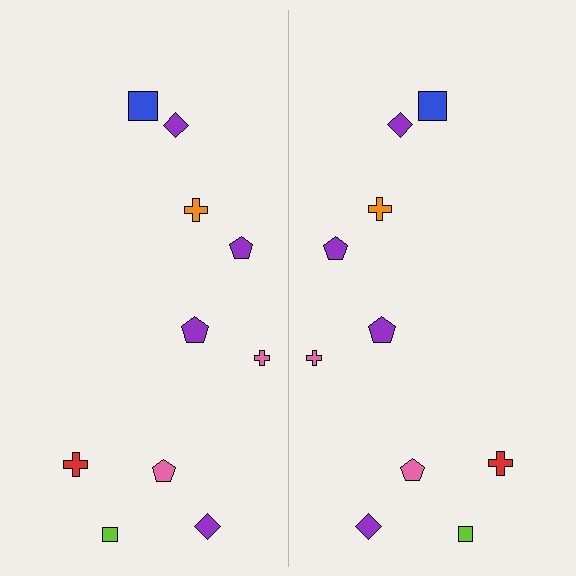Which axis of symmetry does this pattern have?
The pattern has a vertical axis of symmetry running through the center of the image.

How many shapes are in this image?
There are 20 shapes in this image.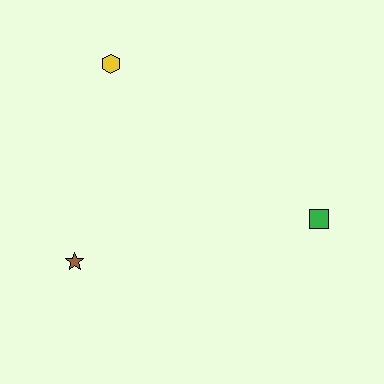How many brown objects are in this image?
There is 1 brown object.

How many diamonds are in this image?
There are no diamonds.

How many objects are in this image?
There are 3 objects.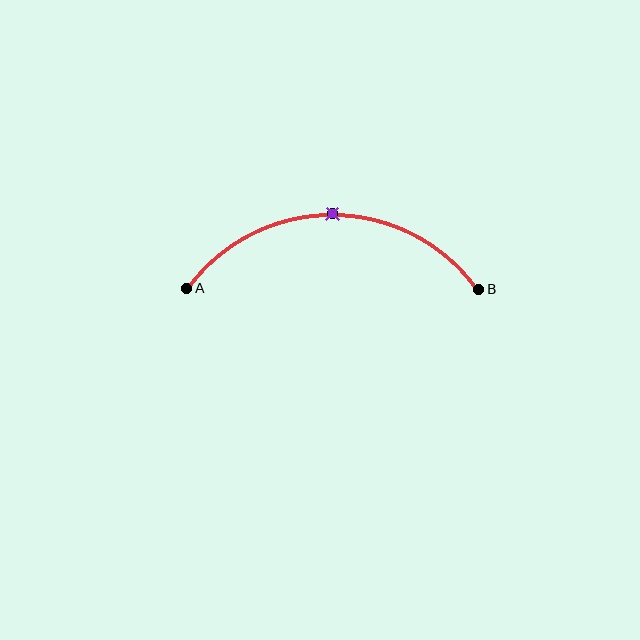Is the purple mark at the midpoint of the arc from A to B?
Yes. The purple mark lies on the arc at equal arc-length from both A and B — it is the arc midpoint.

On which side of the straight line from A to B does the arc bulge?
The arc bulges above the straight line connecting A and B.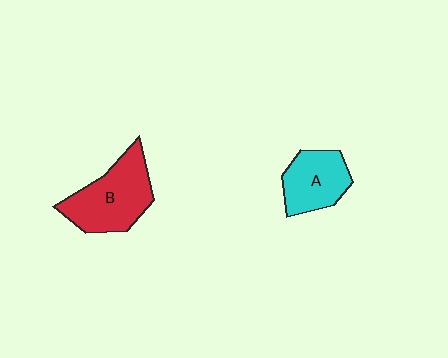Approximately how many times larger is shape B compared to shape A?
Approximately 1.4 times.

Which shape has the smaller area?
Shape A (cyan).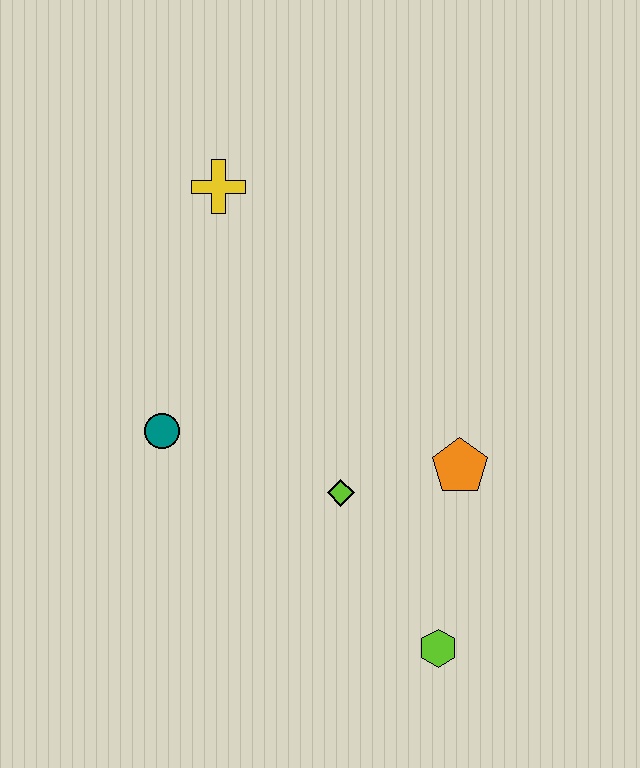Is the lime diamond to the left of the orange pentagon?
Yes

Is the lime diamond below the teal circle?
Yes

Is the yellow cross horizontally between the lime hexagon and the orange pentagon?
No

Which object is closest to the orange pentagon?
The lime diamond is closest to the orange pentagon.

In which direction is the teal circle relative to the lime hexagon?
The teal circle is to the left of the lime hexagon.